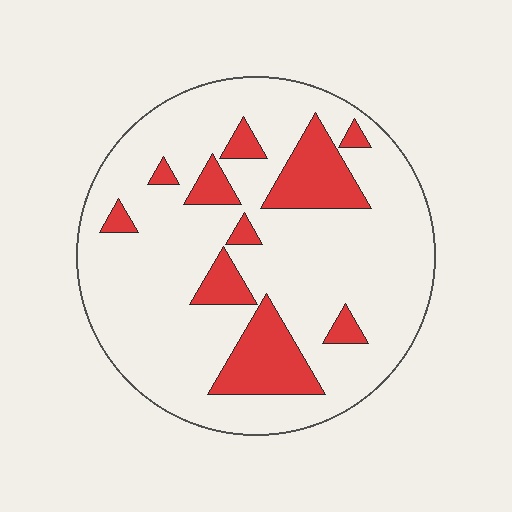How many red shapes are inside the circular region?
10.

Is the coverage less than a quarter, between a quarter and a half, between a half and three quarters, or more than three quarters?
Less than a quarter.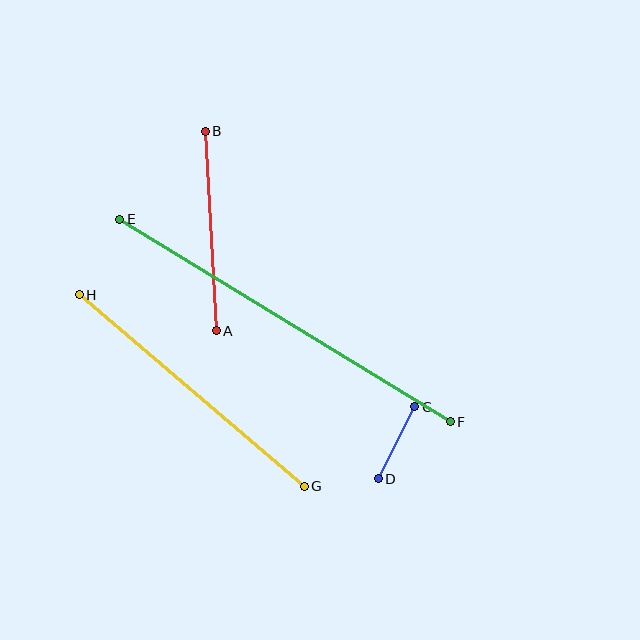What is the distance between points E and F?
The distance is approximately 387 pixels.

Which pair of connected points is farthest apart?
Points E and F are farthest apart.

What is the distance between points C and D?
The distance is approximately 80 pixels.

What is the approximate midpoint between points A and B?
The midpoint is at approximately (211, 231) pixels.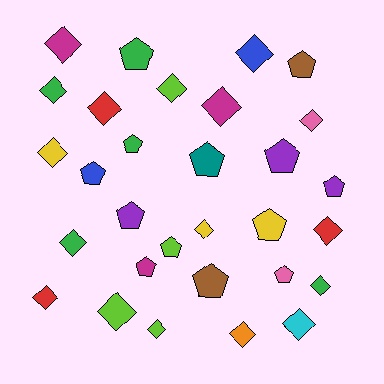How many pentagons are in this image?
There are 13 pentagons.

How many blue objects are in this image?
There are 2 blue objects.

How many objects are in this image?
There are 30 objects.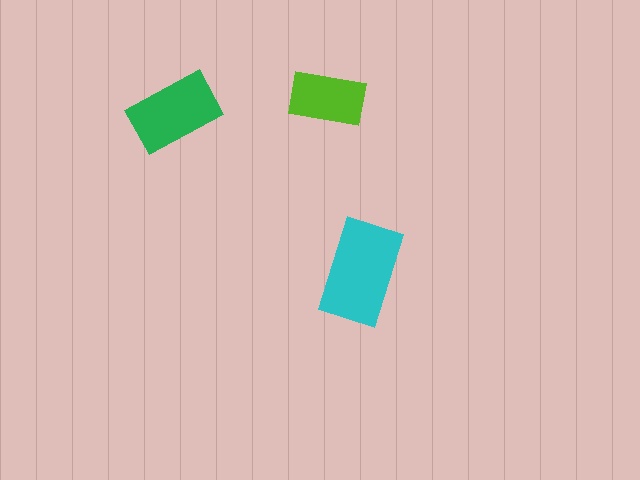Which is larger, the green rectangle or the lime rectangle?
The green one.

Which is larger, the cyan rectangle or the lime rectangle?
The cyan one.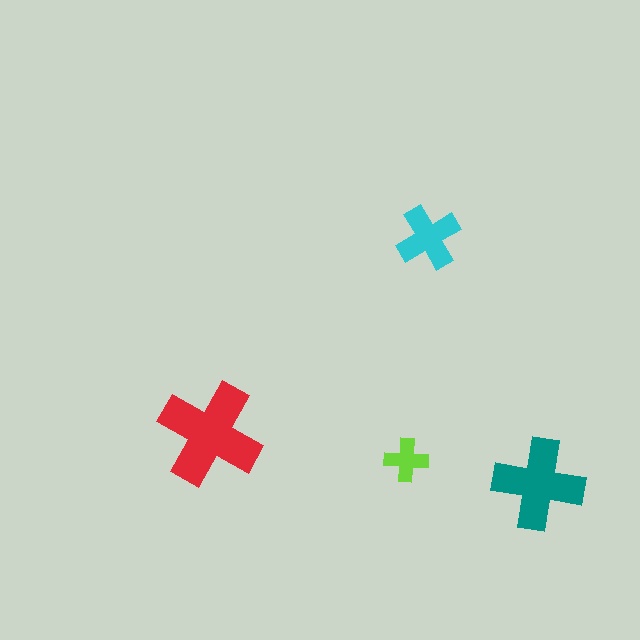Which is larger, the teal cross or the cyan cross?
The teal one.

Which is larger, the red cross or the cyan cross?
The red one.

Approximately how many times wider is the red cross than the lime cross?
About 2.5 times wider.